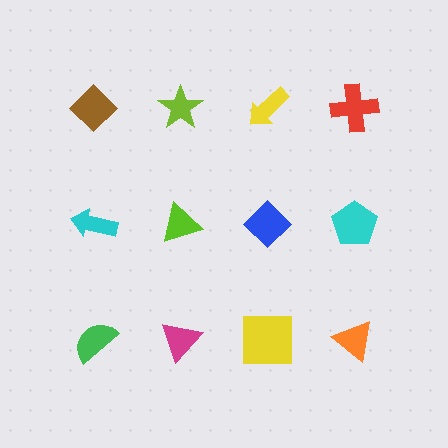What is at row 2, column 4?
A cyan pentagon.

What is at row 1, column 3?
A yellow arrow.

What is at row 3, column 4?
An orange triangle.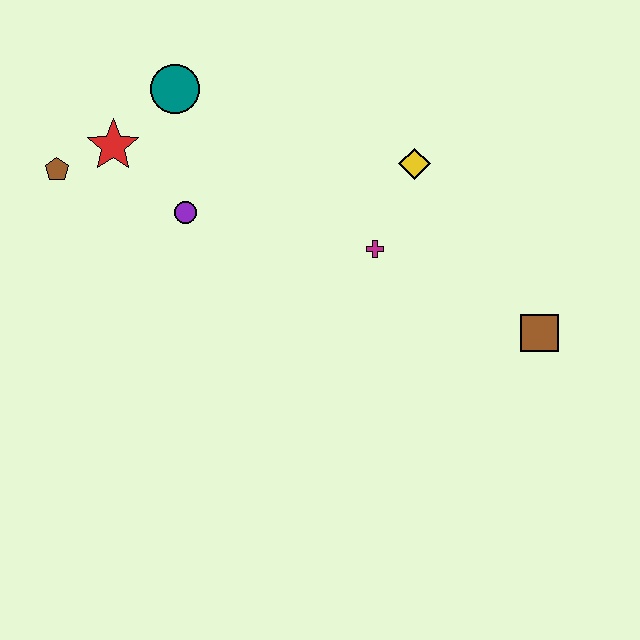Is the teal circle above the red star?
Yes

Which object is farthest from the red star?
The brown square is farthest from the red star.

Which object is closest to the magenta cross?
The yellow diamond is closest to the magenta cross.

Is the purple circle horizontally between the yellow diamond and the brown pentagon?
Yes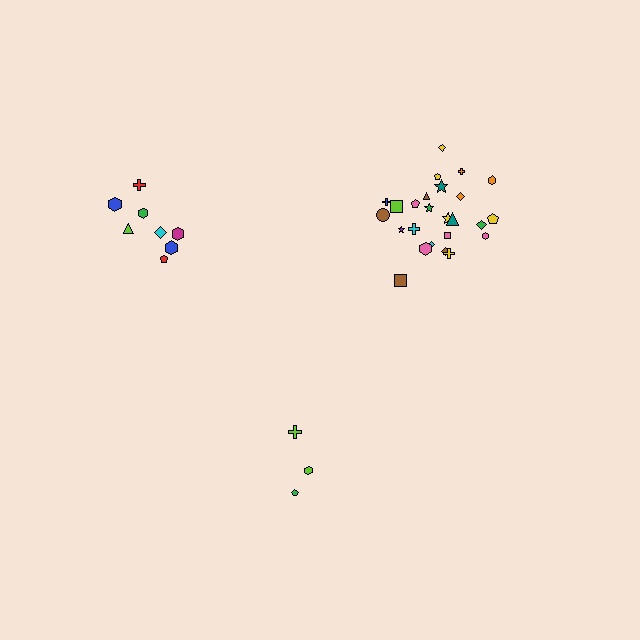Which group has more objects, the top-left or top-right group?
The top-right group.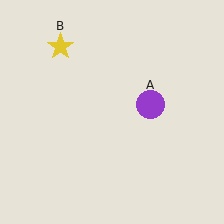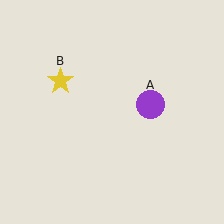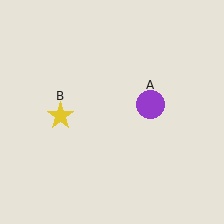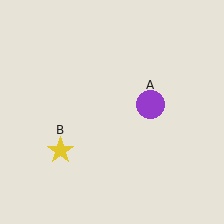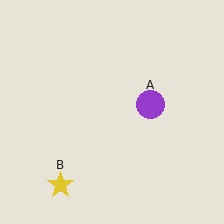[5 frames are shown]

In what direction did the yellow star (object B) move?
The yellow star (object B) moved down.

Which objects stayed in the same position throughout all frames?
Purple circle (object A) remained stationary.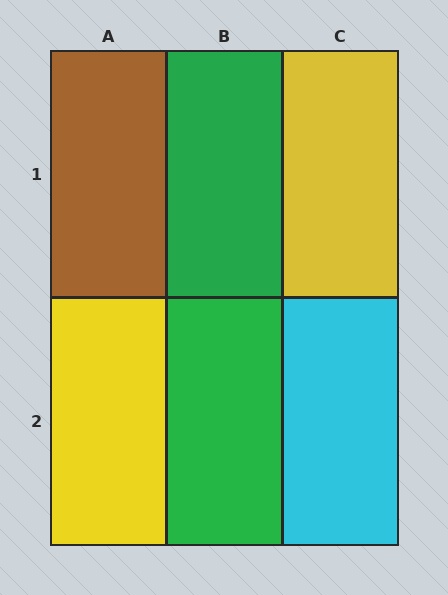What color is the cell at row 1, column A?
Brown.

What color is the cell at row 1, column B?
Green.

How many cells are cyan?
1 cell is cyan.